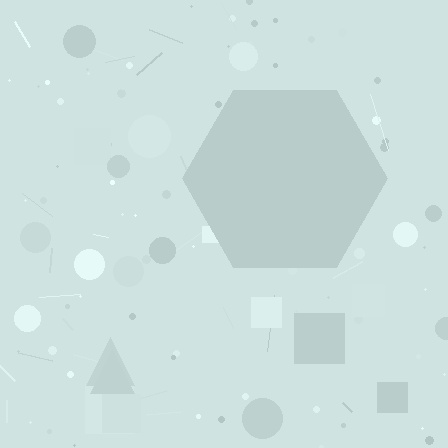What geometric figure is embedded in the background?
A hexagon is embedded in the background.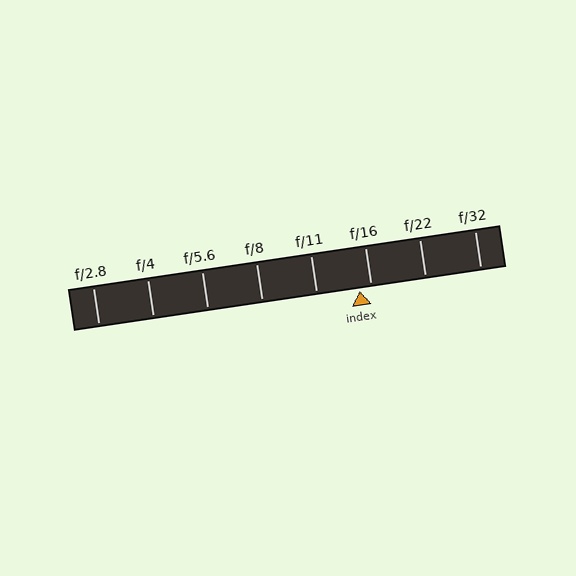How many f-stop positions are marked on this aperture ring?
There are 8 f-stop positions marked.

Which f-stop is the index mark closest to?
The index mark is closest to f/16.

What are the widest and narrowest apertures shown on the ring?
The widest aperture shown is f/2.8 and the narrowest is f/32.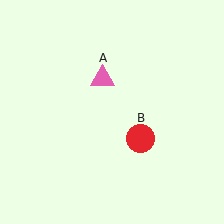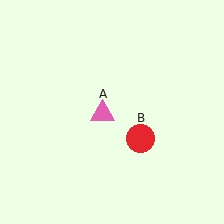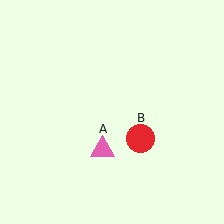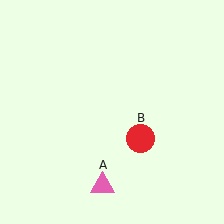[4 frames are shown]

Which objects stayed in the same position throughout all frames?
Red circle (object B) remained stationary.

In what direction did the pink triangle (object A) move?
The pink triangle (object A) moved down.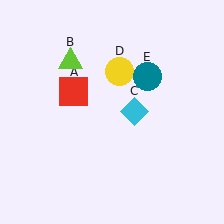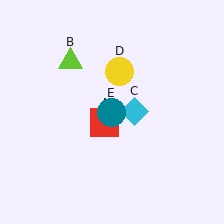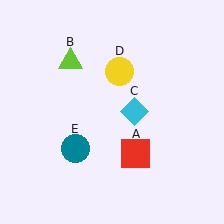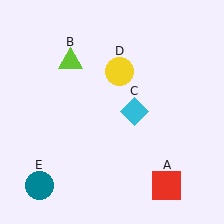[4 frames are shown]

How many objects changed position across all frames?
2 objects changed position: red square (object A), teal circle (object E).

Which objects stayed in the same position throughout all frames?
Lime triangle (object B) and cyan diamond (object C) and yellow circle (object D) remained stationary.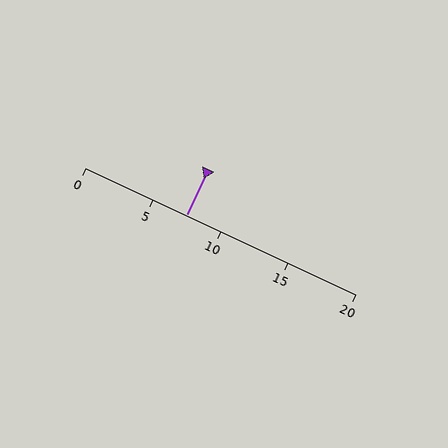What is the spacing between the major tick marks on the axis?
The major ticks are spaced 5 apart.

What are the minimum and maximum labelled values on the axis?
The axis runs from 0 to 20.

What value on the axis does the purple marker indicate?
The marker indicates approximately 7.5.